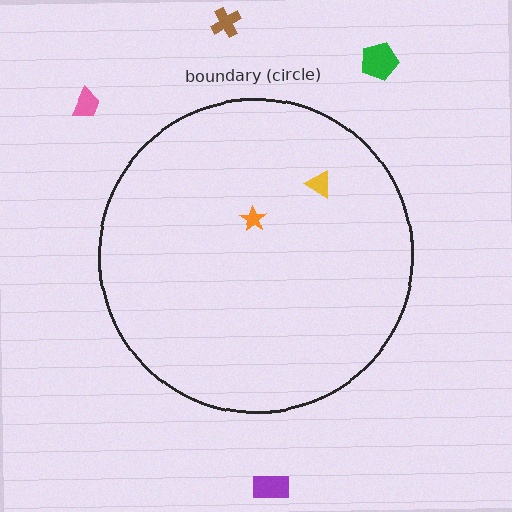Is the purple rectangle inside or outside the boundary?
Outside.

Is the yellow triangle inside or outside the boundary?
Inside.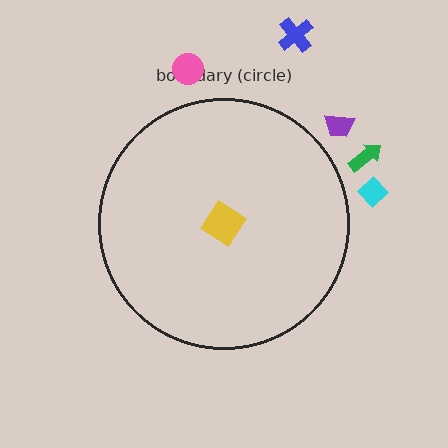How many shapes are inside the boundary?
1 inside, 5 outside.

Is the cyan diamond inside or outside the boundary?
Outside.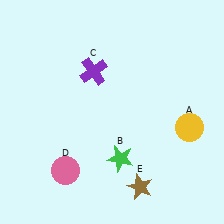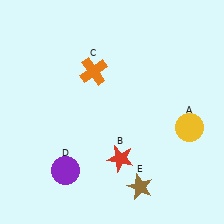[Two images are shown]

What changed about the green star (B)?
In Image 1, B is green. In Image 2, it changed to red.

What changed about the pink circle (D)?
In Image 1, D is pink. In Image 2, it changed to purple.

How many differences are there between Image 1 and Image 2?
There are 3 differences between the two images.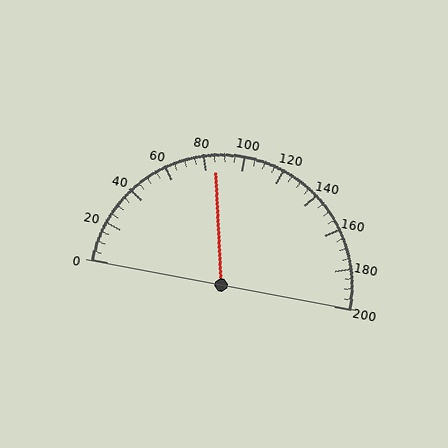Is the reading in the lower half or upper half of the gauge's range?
The reading is in the lower half of the range (0 to 200).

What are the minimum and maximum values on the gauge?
The gauge ranges from 0 to 200.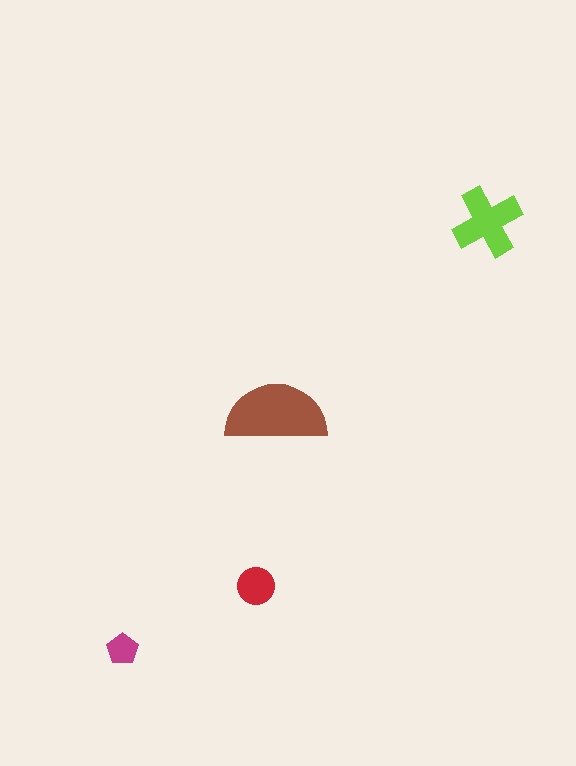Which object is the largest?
The brown semicircle.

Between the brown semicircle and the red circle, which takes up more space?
The brown semicircle.